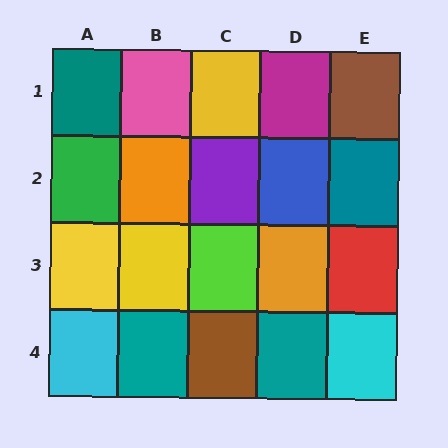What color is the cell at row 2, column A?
Green.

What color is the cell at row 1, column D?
Magenta.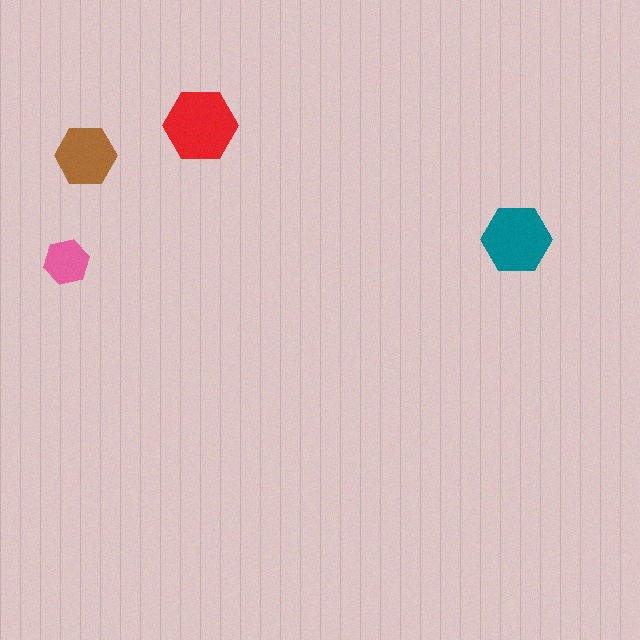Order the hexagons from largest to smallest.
the red one, the teal one, the brown one, the pink one.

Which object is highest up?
The red hexagon is topmost.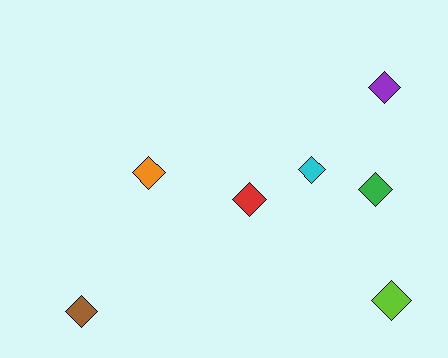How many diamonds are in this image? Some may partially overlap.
There are 7 diamonds.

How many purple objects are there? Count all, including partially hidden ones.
There is 1 purple object.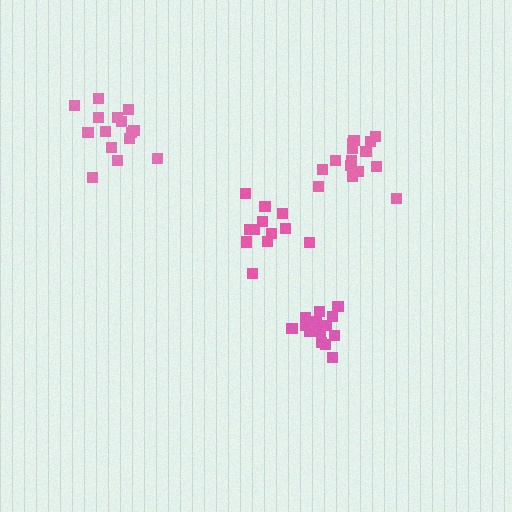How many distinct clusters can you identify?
There are 4 distinct clusters.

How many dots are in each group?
Group 1: 13 dots, Group 2: 15 dots, Group 3: 15 dots, Group 4: 15 dots (58 total).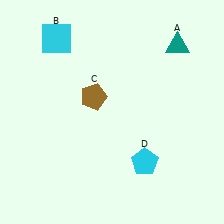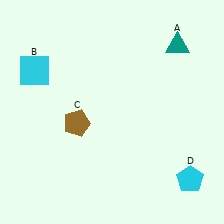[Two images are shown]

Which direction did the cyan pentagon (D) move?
The cyan pentagon (D) moved right.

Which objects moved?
The objects that moved are: the cyan square (B), the brown pentagon (C), the cyan pentagon (D).